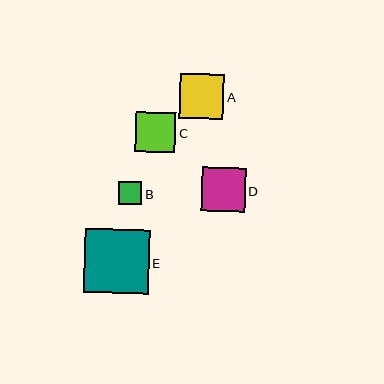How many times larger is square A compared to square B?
Square A is approximately 1.9 times the size of square B.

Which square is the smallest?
Square B is the smallest with a size of approximately 23 pixels.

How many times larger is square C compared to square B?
Square C is approximately 1.8 times the size of square B.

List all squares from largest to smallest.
From largest to smallest: E, A, D, C, B.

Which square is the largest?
Square E is the largest with a size of approximately 64 pixels.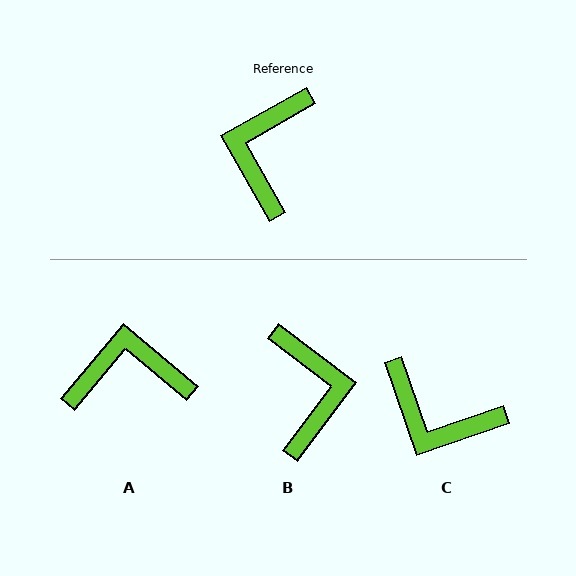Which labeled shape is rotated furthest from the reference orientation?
B, about 156 degrees away.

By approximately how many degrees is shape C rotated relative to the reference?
Approximately 80 degrees counter-clockwise.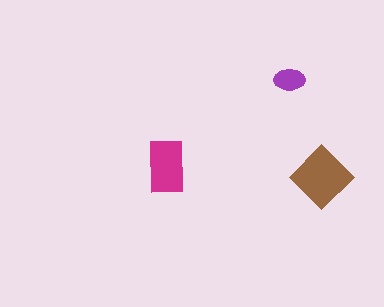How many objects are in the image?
There are 3 objects in the image.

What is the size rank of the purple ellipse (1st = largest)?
3rd.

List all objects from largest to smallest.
The brown diamond, the magenta rectangle, the purple ellipse.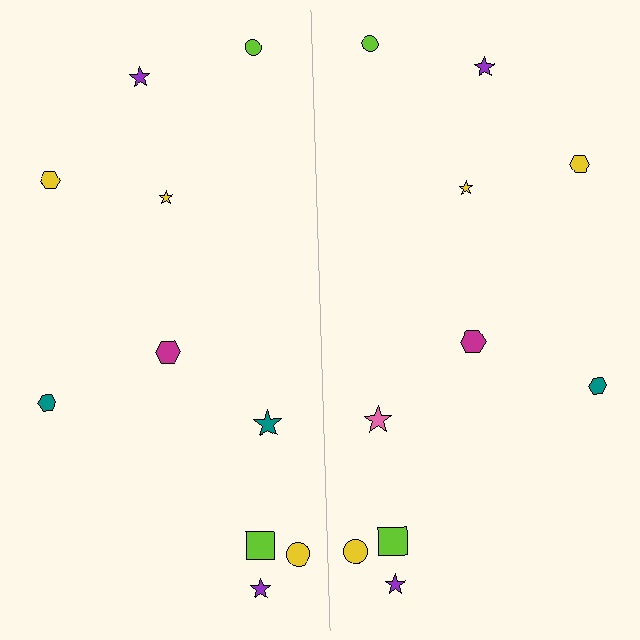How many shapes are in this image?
There are 20 shapes in this image.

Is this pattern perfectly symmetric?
No, the pattern is not perfectly symmetric. The pink star on the right side breaks the symmetry — its mirror counterpart is teal.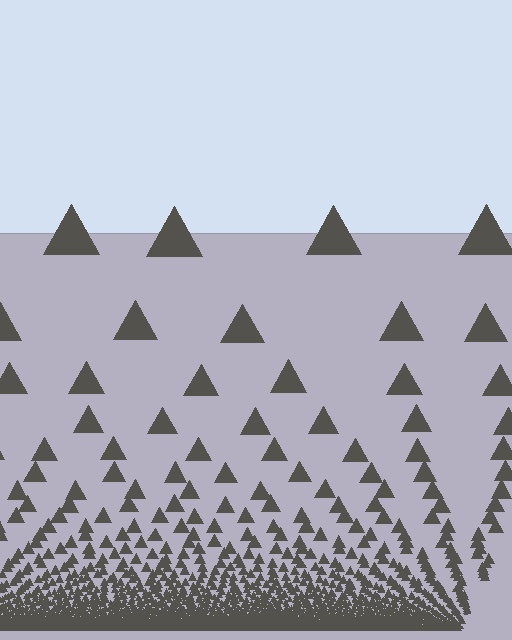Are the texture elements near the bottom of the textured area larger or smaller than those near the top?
Smaller. The gradient is inverted — elements near the bottom are smaller and denser.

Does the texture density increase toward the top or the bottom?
Density increases toward the bottom.